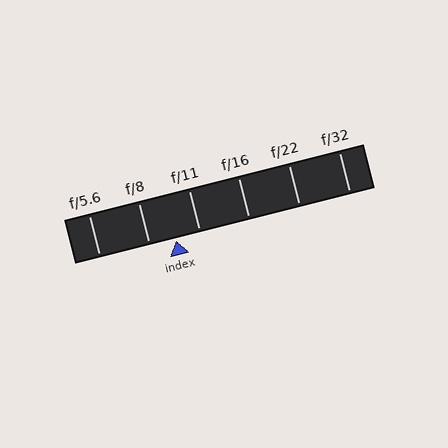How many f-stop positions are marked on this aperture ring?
There are 6 f-stop positions marked.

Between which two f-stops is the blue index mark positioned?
The index mark is between f/8 and f/11.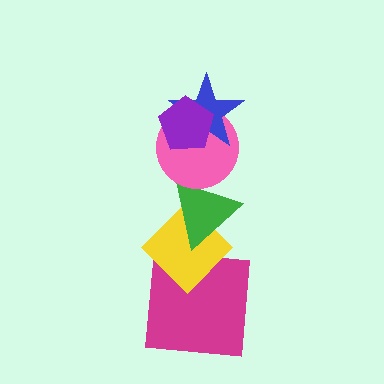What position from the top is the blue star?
The blue star is 2nd from the top.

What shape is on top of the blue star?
The purple pentagon is on top of the blue star.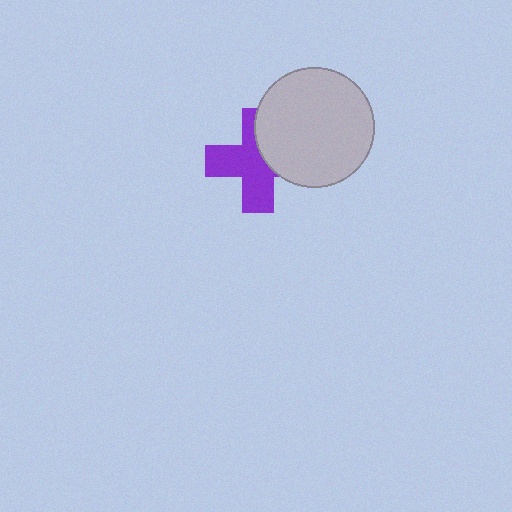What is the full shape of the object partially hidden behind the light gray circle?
The partially hidden object is a purple cross.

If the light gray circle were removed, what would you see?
You would see the complete purple cross.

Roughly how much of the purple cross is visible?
About half of it is visible (roughly 63%).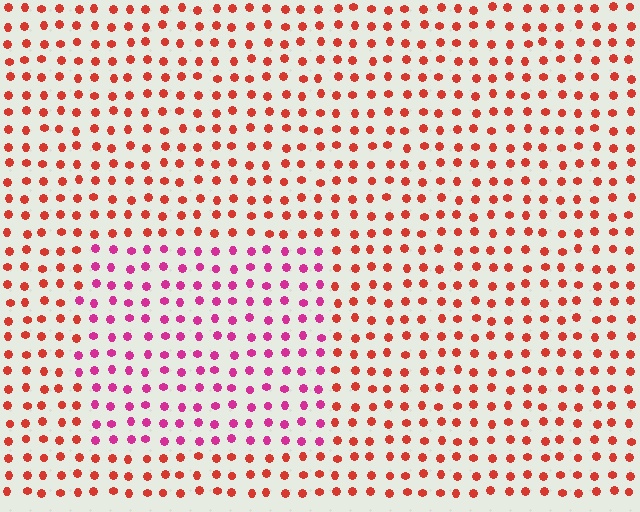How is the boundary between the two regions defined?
The boundary is defined purely by a slight shift in hue (about 41 degrees). Spacing, size, and orientation are identical on both sides.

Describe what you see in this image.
The image is filled with small red elements in a uniform arrangement. A rectangle-shaped region is visible where the elements are tinted to a slightly different hue, forming a subtle color boundary.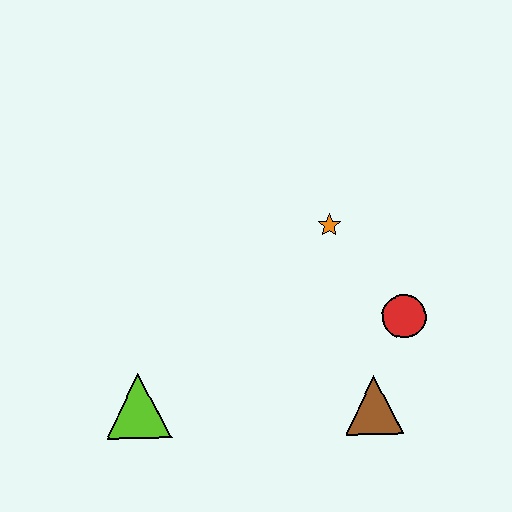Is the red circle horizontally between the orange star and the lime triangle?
No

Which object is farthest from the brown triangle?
The lime triangle is farthest from the brown triangle.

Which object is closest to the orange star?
The red circle is closest to the orange star.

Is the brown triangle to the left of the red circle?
Yes